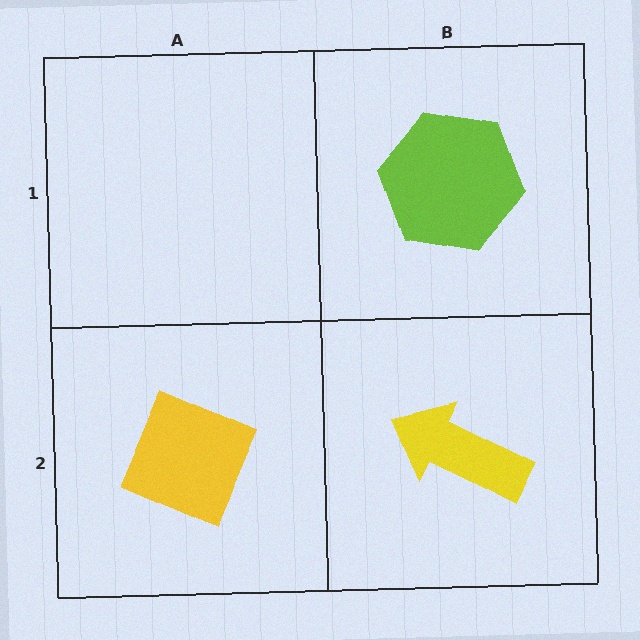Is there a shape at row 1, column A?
No, that cell is empty.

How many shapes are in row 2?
2 shapes.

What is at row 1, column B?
A lime hexagon.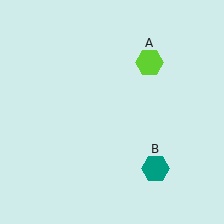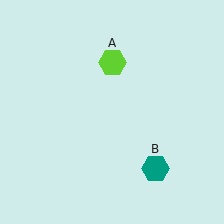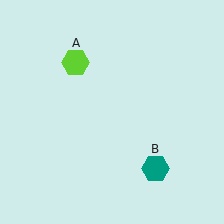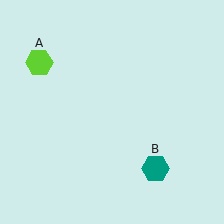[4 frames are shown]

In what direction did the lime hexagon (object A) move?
The lime hexagon (object A) moved left.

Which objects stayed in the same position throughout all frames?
Teal hexagon (object B) remained stationary.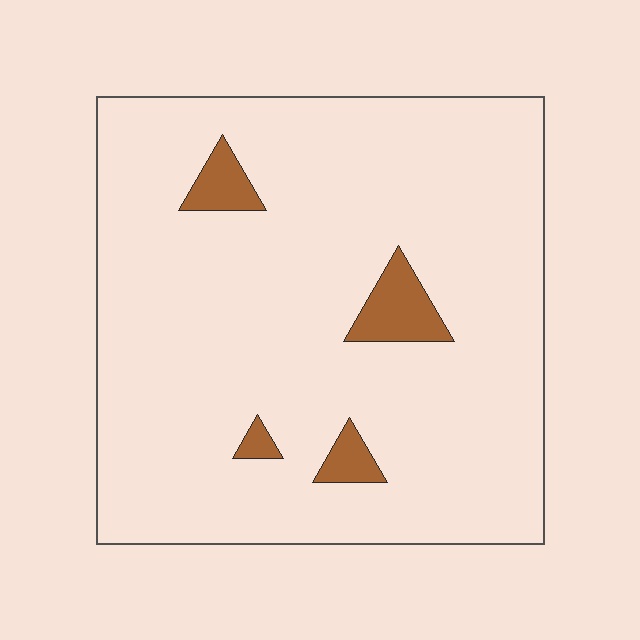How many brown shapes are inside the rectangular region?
4.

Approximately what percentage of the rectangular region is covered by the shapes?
Approximately 5%.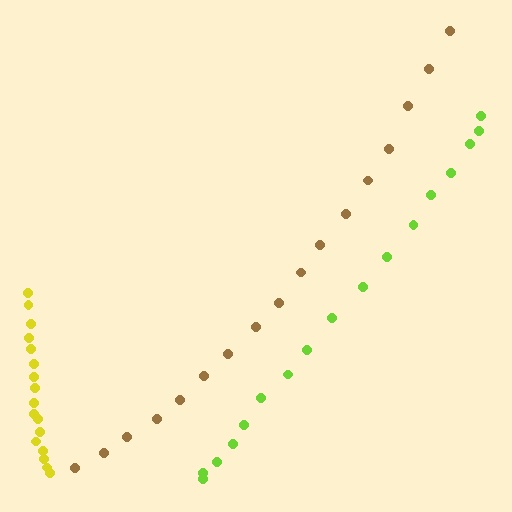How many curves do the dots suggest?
There are 3 distinct paths.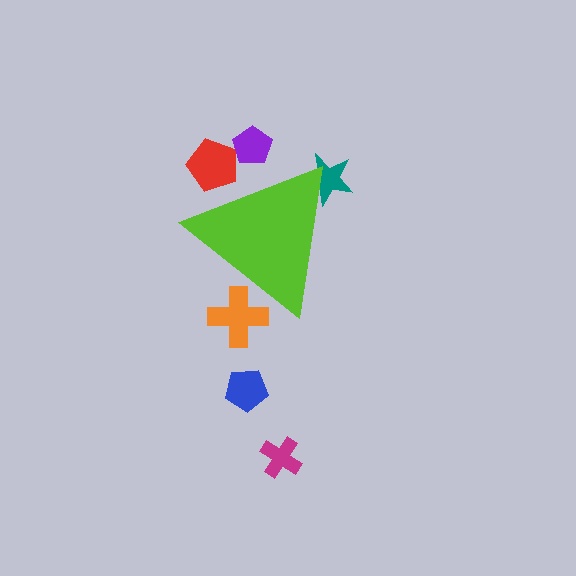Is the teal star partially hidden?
Yes, the teal star is partially hidden behind the lime triangle.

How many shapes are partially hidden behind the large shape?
4 shapes are partially hidden.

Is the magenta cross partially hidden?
No, the magenta cross is fully visible.